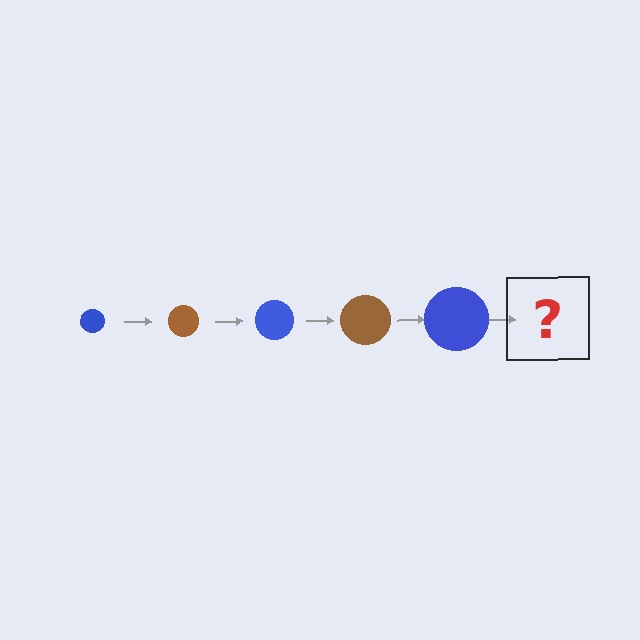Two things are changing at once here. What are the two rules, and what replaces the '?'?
The two rules are that the circle grows larger each step and the color cycles through blue and brown. The '?' should be a brown circle, larger than the previous one.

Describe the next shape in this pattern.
It should be a brown circle, larger than the previous one.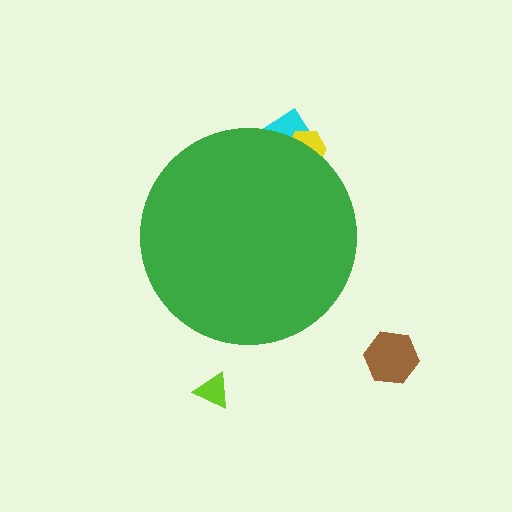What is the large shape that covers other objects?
A green circle.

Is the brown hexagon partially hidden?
No, the brown hexagon is fully visible.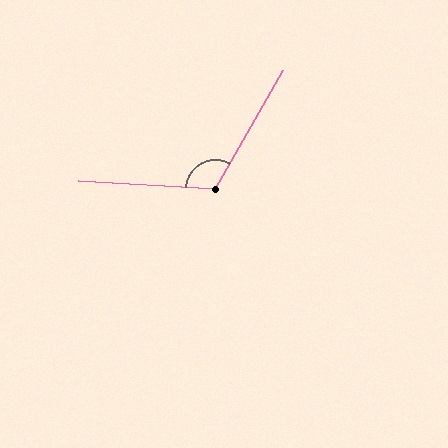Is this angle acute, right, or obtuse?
It is obtuse.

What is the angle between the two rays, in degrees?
Approximately 116 degrees.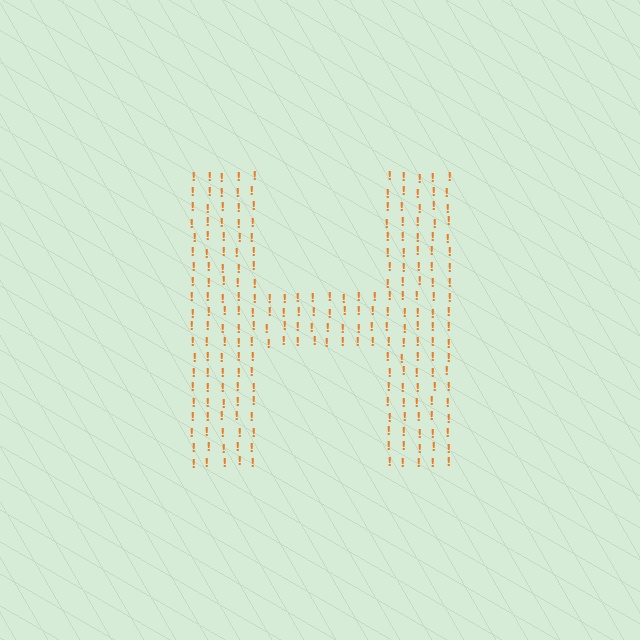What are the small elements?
The small elements are exclamation marks.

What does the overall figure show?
The overall figure shows the letter H.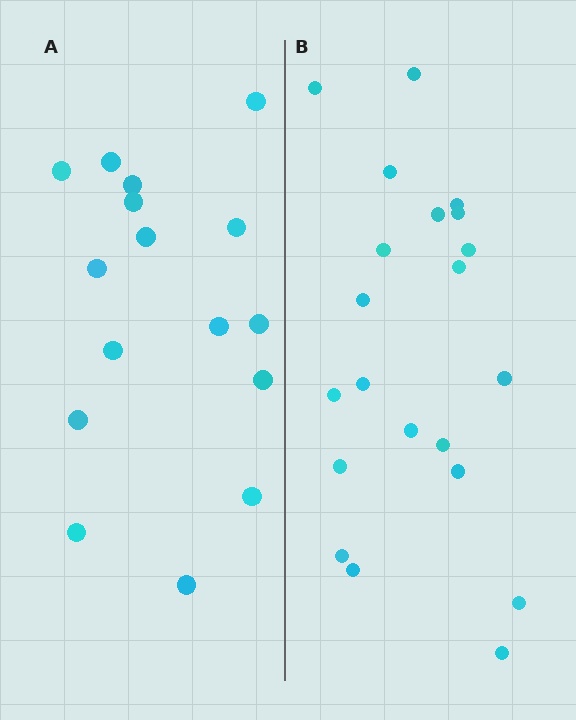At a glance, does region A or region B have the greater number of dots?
Region B (the right region) has more dots.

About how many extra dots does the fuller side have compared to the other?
Region B has about 5 more dots than region A.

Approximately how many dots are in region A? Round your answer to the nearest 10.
About 20 dots. (The exact count is 16, which rounds to 20.)